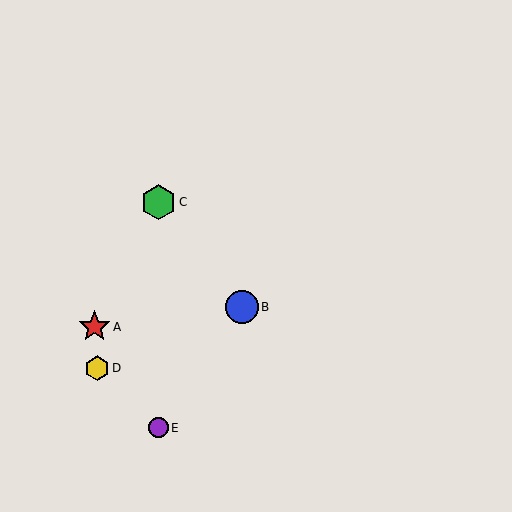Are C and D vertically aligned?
No, C is at x≈158 and D is at x≈97.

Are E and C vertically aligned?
Yes, both are at x≈158.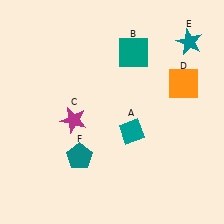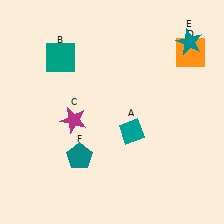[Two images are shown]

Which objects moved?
The objects that moved are: the teal square (B), the orange square (D).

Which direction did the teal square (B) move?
The teal square (B) moved left.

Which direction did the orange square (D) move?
The orange square (D) moved up.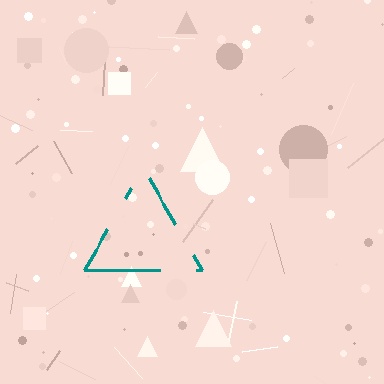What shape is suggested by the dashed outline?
The dashed outline suggests a triangle.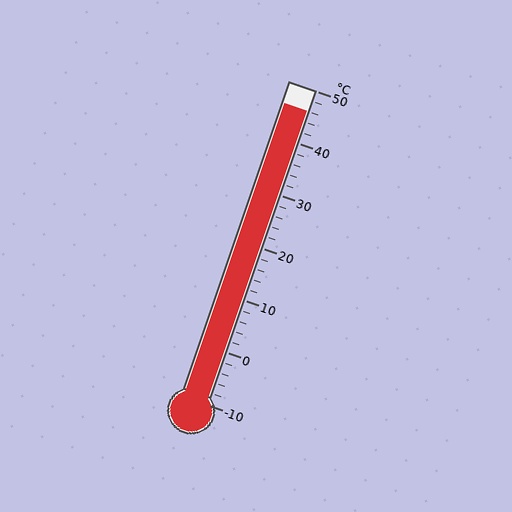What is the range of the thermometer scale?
The thermometer scale ranges from -10°C to 50°C.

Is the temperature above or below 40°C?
The temperature is above 40°C.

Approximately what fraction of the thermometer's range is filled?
The thermometer is filled to approximately 95% of its range.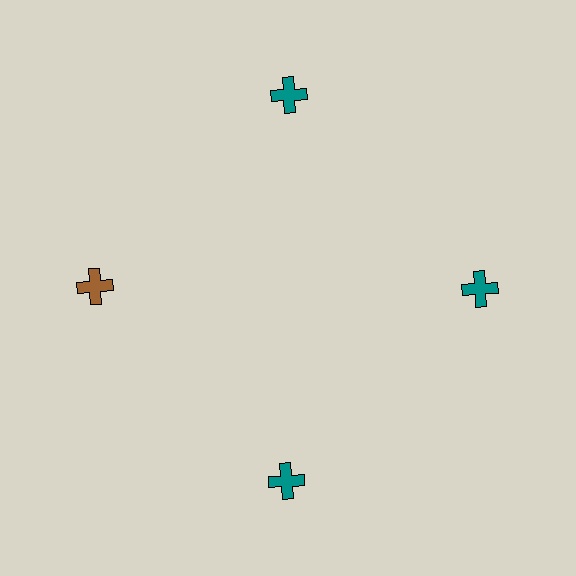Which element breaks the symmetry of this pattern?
The brown cross at roughly the 9 o'clock position breaks the symmetry. All other shapes are teal crosses.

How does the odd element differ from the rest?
It has a different color: brown instead of teal.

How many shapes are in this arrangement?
There are 4 shapes arranged in a ring pattern.